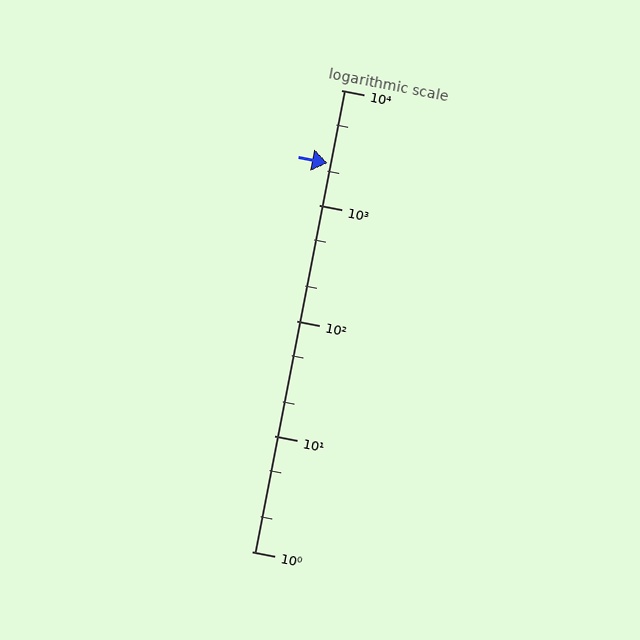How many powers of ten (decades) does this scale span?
The scale spans 4 decades, from 1 to 10000.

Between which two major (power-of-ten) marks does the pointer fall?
The pointer is between 1000 and 10000.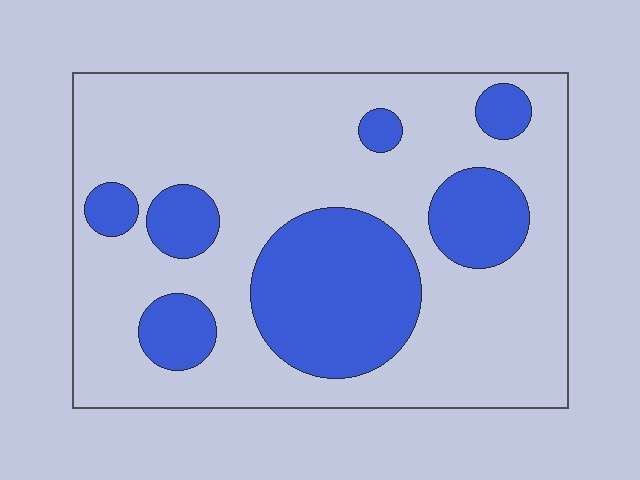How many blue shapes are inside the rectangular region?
7.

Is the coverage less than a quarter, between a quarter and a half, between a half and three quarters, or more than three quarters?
Between a quarter and a half.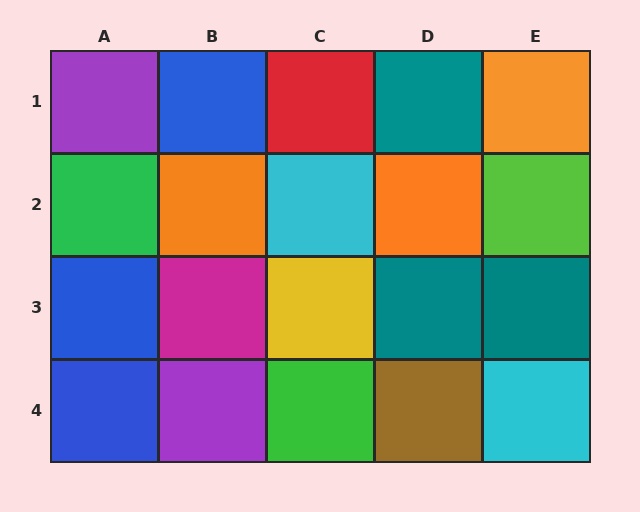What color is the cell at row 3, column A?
Blue.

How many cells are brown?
1 cell is brown.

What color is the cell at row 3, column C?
Yellow.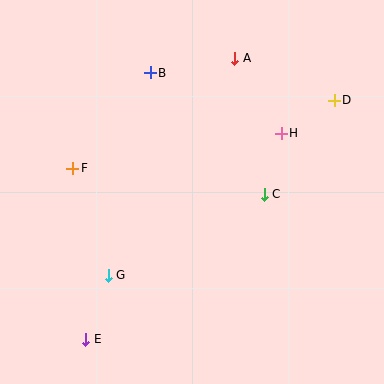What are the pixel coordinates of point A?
Point A is at (235, 58).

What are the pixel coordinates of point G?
Point G is at (108, 275).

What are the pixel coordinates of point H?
Point H is at (281, 133).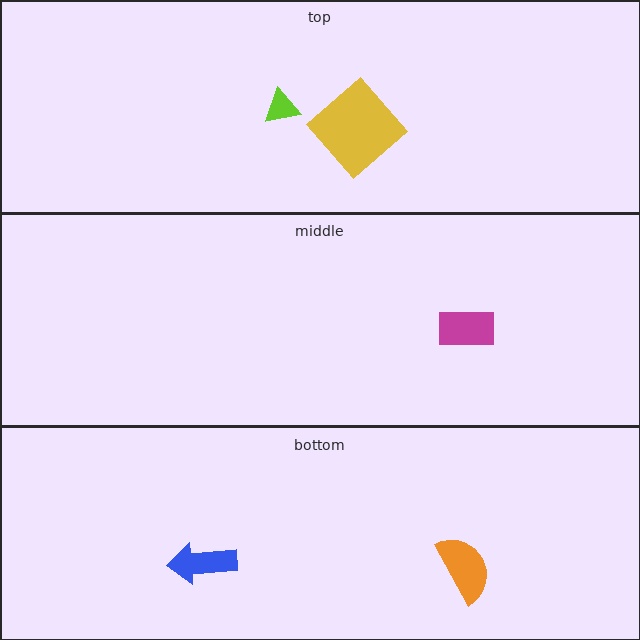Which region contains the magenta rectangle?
The middle region.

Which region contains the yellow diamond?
The top region.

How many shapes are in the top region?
2.